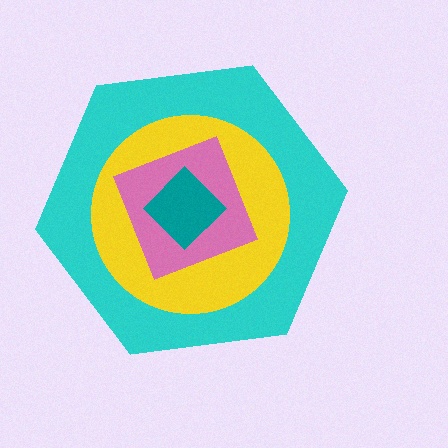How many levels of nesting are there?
4.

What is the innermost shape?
The teal diamond.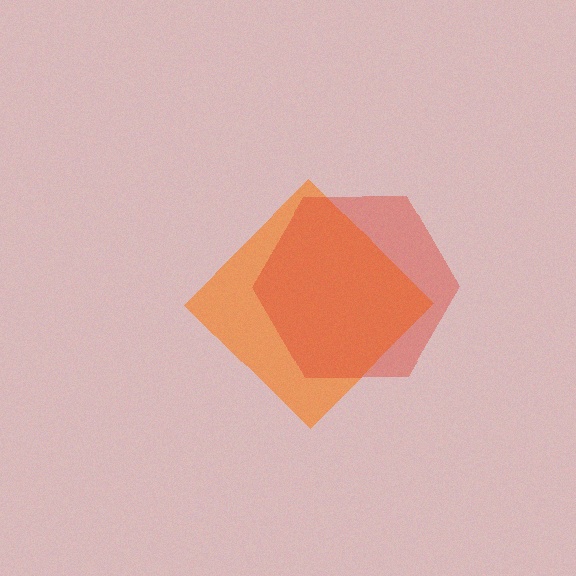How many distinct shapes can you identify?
There are 2 distinct shapes: an orange diamond, a red hexagon.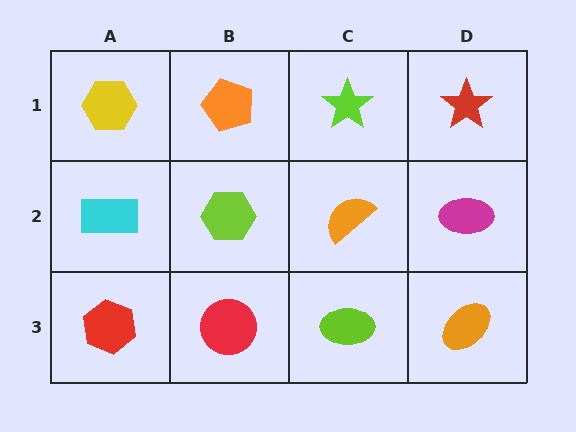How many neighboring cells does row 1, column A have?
2.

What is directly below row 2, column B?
A red circle.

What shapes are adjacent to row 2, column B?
An orange pentagon (row 1, column B), a red circle (row 3, column B), a cyan rectangle (row 2, column A), an orange semicircle (row 2, column C).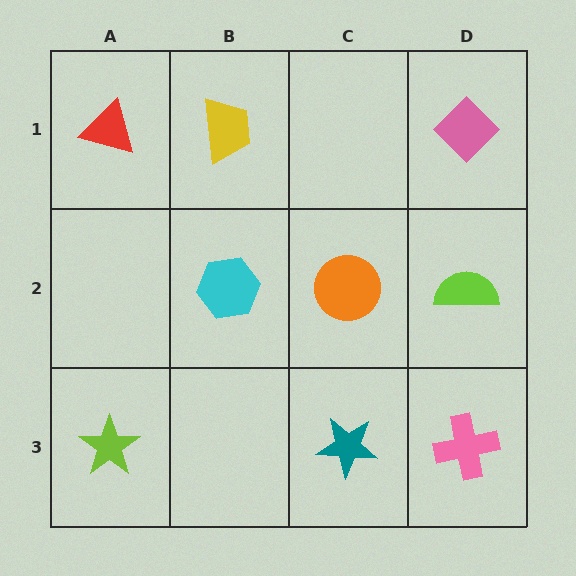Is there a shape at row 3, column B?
No, that cell is empty.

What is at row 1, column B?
A yellow trapezoid.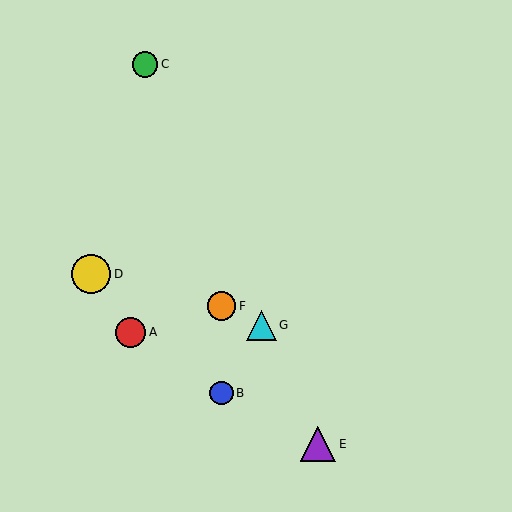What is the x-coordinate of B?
Object B is at x≈221.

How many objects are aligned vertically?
2 objects (B, F) are aligned vertically.